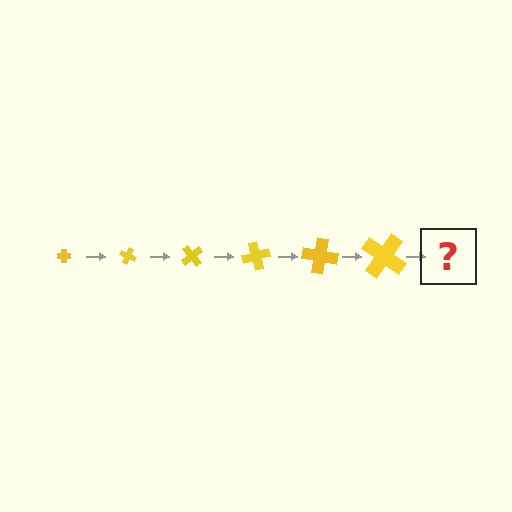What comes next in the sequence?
The next element should be a cross, larger than the previous one and rotated 150 degrees from the start.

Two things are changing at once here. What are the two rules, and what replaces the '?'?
The two rules are that the cross grows larger each step and it rotates 25 degrees each step. The '?' should be a cross, larger than the previous one and rotated 150 degrees from the start.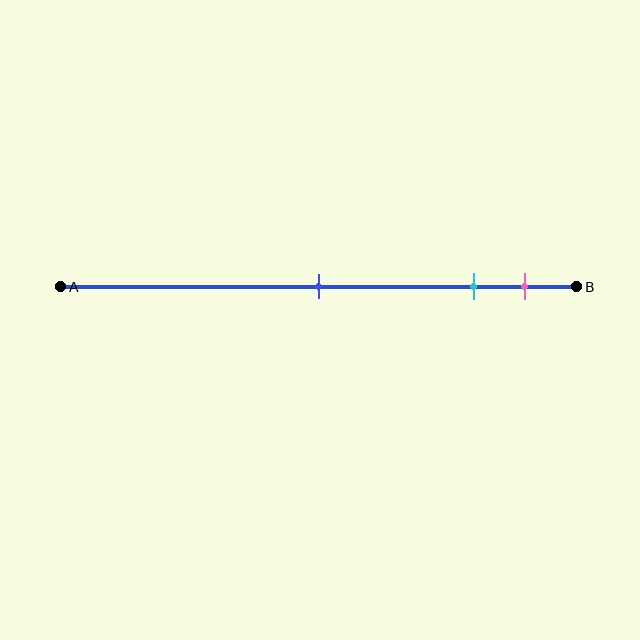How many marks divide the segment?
There are 3 marks dividing the segment.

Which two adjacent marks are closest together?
The cyan and pink marks are the closest adjacent pair.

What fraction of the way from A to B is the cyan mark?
The cyan mark is approximately 80% (0.8) of the way from A to B.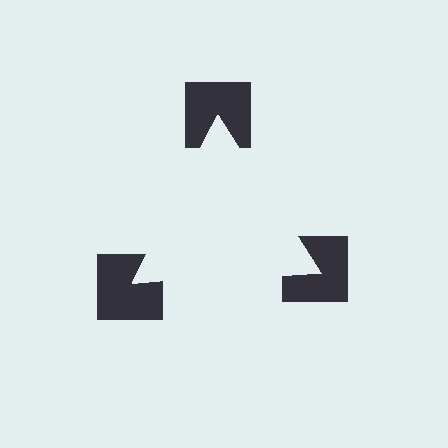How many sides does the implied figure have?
3 sides.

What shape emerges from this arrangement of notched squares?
An illusory triangle — its edges are inferred from the aligned wedge cuts in the notched squares, not physically drawn.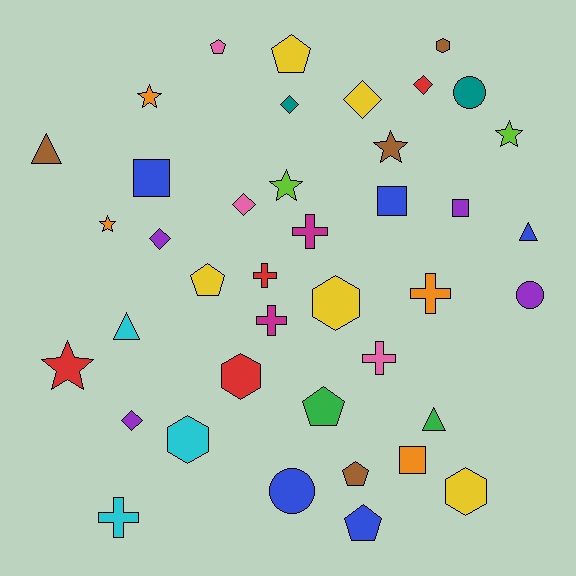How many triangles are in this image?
There are 4 triangles.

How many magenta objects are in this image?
There are 2 magenta objects.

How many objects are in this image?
There are 40 objects.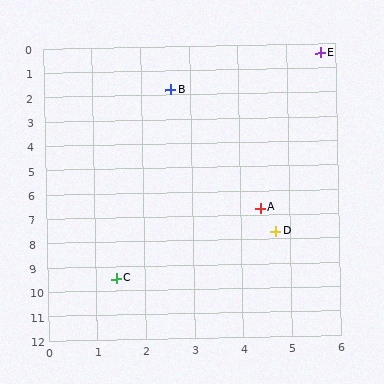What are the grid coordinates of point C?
Point C is at approximately (1.4, 9.5).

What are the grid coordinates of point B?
Point B is at approximately (2.6, 1.8).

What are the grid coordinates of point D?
Point D is at approximately (4.7, 7.7).